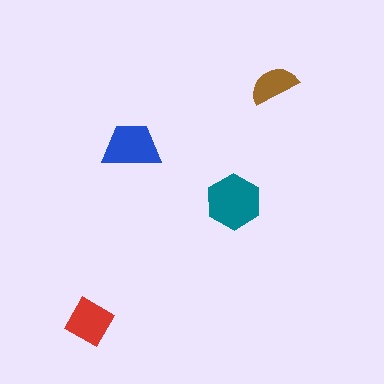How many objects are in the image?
There are 4 objects in the image.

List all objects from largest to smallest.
The teal hexagon, the blue trapezoid, the red diamond, the brown semicircle.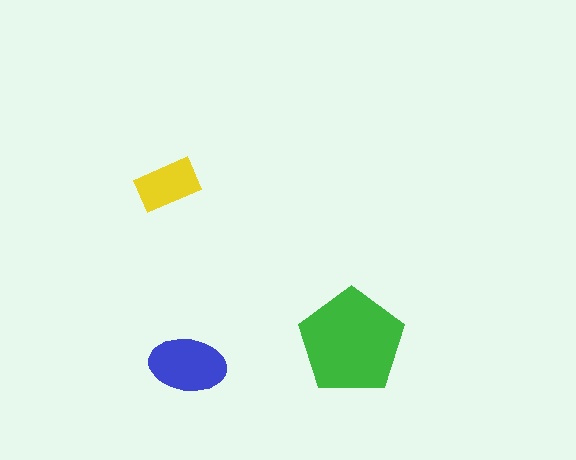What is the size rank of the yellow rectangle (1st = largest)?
3rd.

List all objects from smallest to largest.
The yellow rectangle, the blue ellipse, the green pentagon.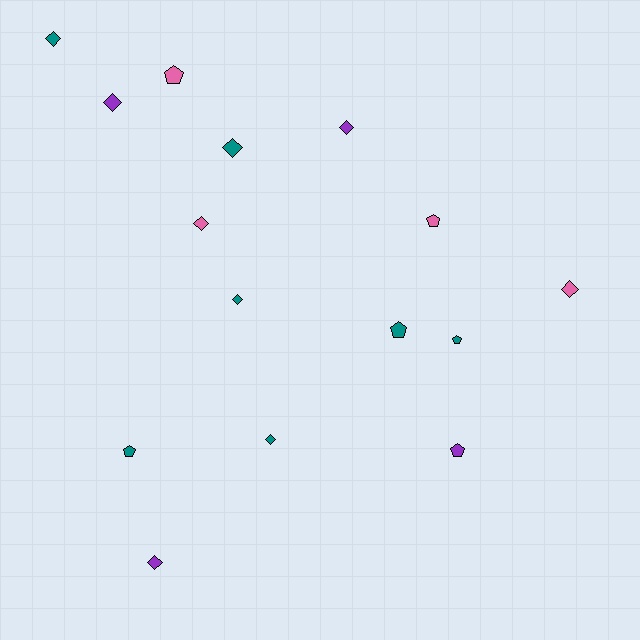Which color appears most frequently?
Teal, with 7 objects.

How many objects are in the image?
There are 15 objects.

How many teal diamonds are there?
There are 4 teal diamonds.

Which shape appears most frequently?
Diamond, with 9 objects.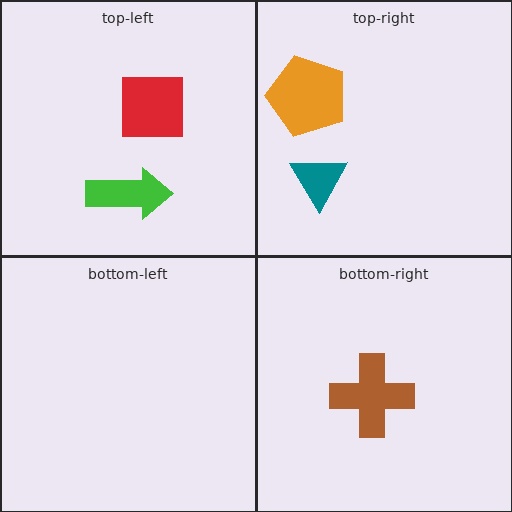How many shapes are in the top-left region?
2.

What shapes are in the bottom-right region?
The brown cross.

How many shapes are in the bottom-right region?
1.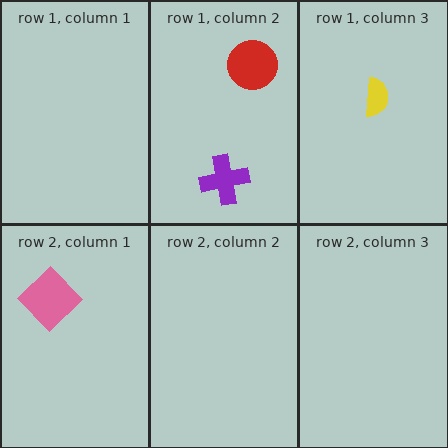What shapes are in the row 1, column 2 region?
The purple cross, the red circle.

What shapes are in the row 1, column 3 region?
The yellow semicircle.